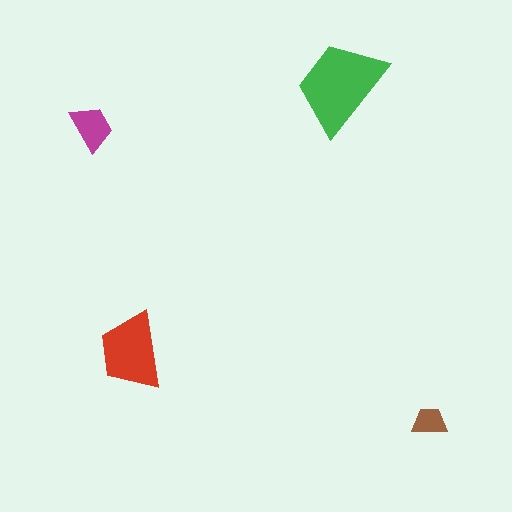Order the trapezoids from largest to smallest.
the green one, the red one, the magenta one, the brown one.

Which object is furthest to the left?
The magenta trapezoid is leftmost.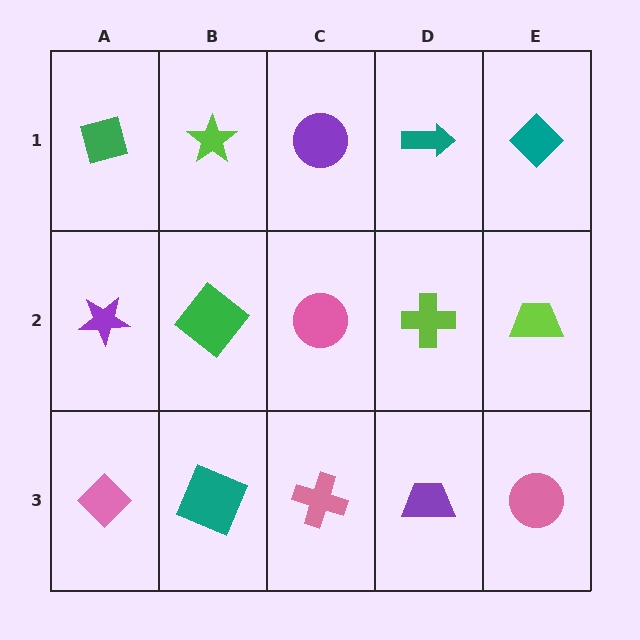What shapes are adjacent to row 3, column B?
A green diamond (row 2, column B), a pink diamond (row 3, column A), a pink cross (row 3, column C).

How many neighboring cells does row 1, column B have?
3.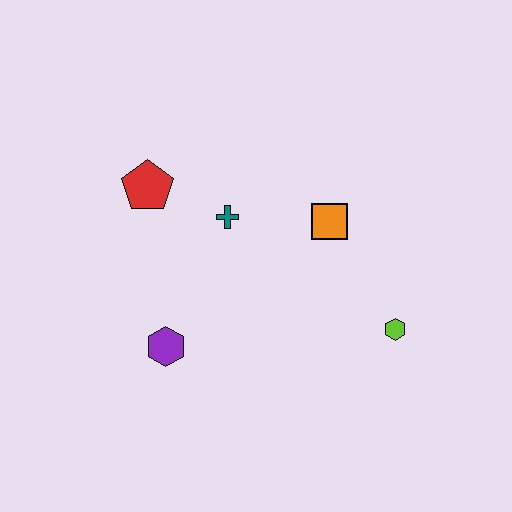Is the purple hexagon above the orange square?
No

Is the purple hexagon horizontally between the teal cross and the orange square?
No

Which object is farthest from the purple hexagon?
The lime hexagon is farthest from the purple hexagon.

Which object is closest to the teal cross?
The red pentagon is closest to the teal cross.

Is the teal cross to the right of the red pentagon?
Yes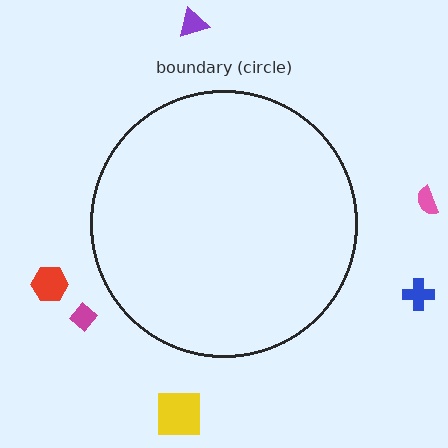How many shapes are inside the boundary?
0 inside, 6 outside.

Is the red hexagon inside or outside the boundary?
Outside.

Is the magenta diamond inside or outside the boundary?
Outside.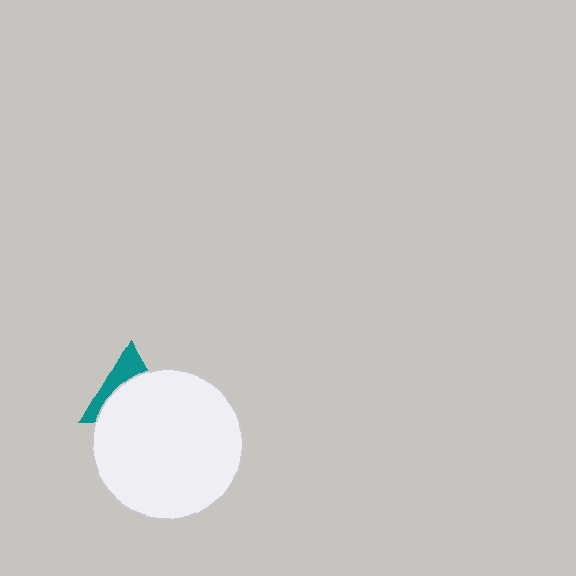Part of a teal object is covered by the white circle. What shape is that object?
It is a triangle.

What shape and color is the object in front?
The object in front is a white circle.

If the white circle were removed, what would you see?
You would see the complete teal triangle.